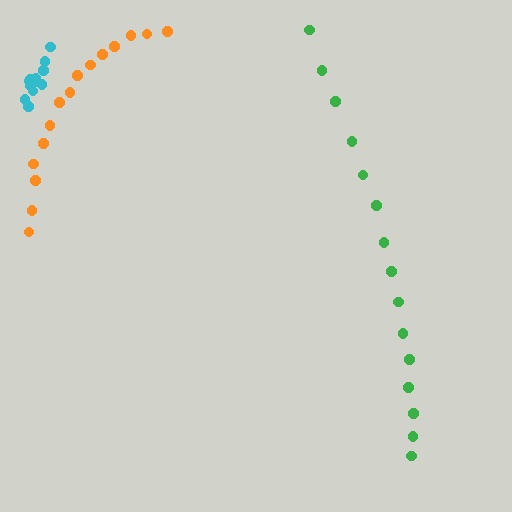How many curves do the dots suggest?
There are 3 distinct paths.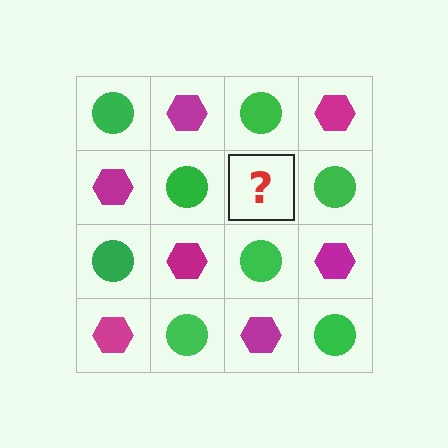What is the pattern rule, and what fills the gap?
The rule is that it alternates green circle and magenta hexagon in a checkerboard pattern. The gap should be filled with a magenta hexagon.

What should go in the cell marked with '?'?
The missing cell should contain a magenta hexagon.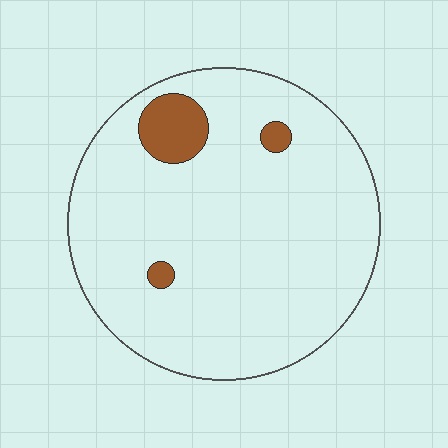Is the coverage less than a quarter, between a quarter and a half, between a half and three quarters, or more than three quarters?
Less than a quarter.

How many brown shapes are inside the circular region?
3.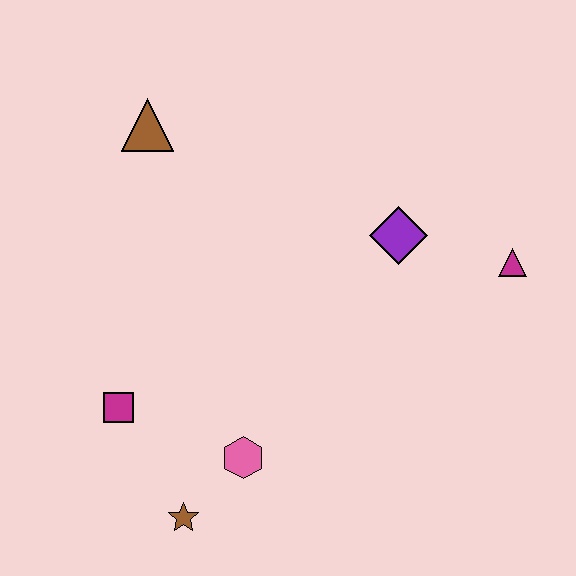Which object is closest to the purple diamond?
The magenta triangle is closest to the purple diamond.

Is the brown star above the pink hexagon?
No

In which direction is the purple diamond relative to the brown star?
The purple diamond is above the brown star.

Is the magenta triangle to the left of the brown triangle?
No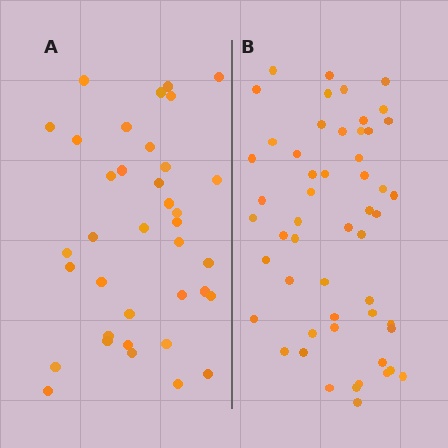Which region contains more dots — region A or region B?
Region B (the right region) has more dots.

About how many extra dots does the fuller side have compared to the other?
Region B has approximately 15 more dots than region A.